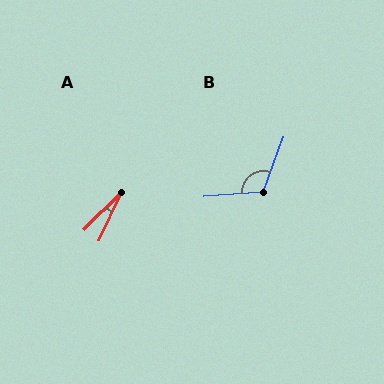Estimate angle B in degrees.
Approximately 115 degrees.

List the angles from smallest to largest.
A (20°), B (115°).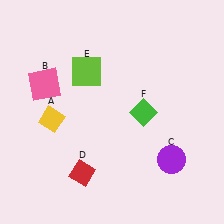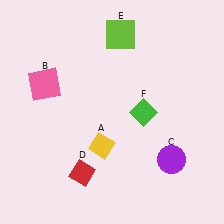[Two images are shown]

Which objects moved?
The objects that moved are: the yellow diamond (A), the lime square (E).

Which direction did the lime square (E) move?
The lime square (E) moved up.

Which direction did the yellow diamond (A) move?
The yellow diamond (A) moved right.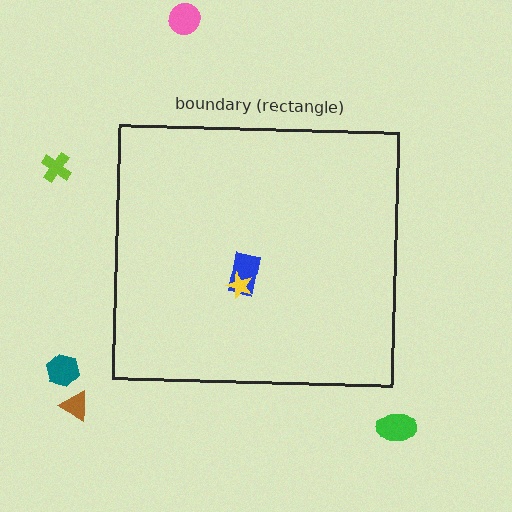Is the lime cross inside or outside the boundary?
Outside.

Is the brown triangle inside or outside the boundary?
Outside.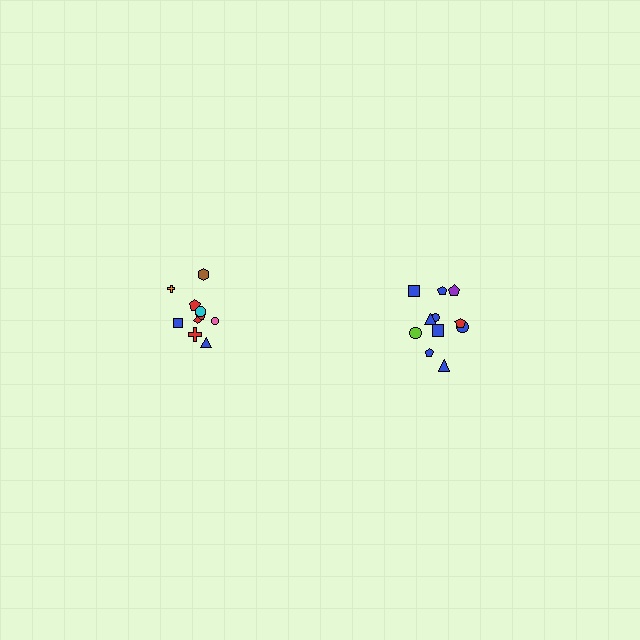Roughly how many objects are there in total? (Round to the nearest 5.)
Roughly 20 objects in total.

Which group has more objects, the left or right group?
The right group.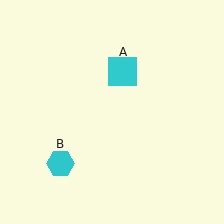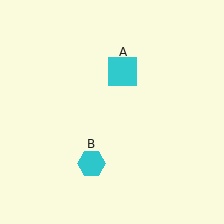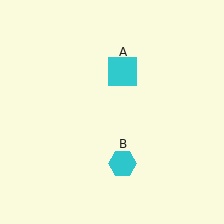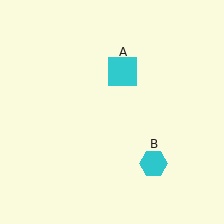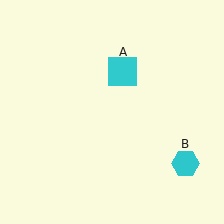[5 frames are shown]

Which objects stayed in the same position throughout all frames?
Cyan square (object A) remained stationary.